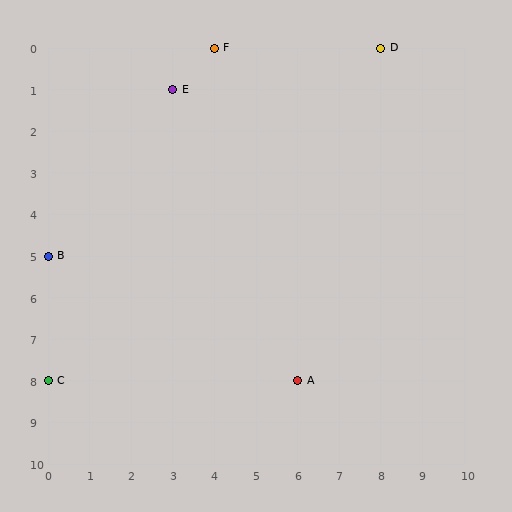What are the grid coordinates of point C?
Point C is at grid coordinates (0, 8).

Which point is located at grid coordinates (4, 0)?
Point F is at (4, 0).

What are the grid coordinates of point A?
Point A is at grid coordinates (6, 8).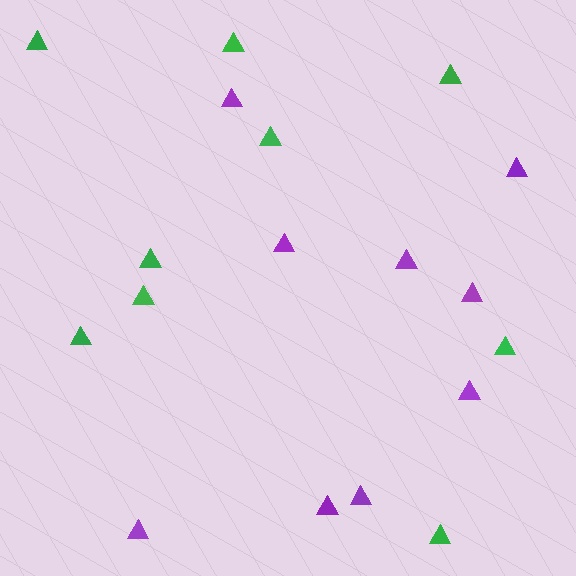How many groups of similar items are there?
There are 2 groups: one group of green triangles (9) and one group of purple triangles (9).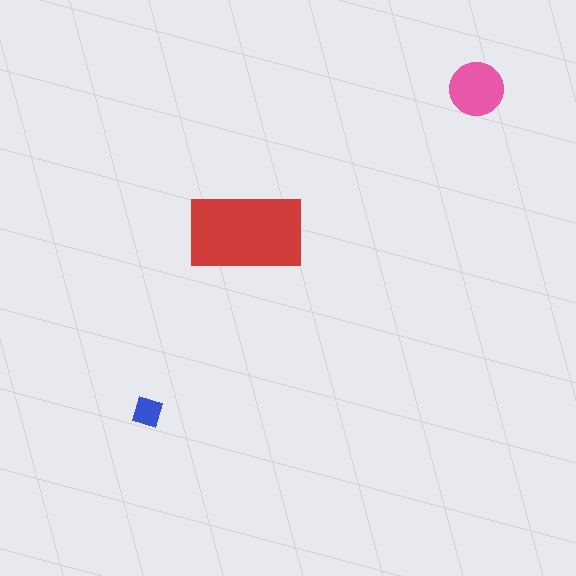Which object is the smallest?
The blue diamond.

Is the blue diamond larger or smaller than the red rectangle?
Smaller.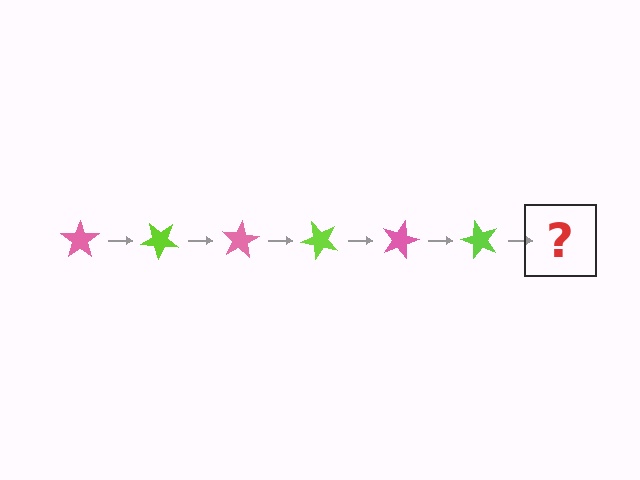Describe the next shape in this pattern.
It should be a pink star, rotated 240 degrees from the start.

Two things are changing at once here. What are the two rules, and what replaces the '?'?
The two rules are that it rotates 40 degrees each step and the color cycles through pink and lime. The '?' should be a pink star, rotated 240 degrees from the start.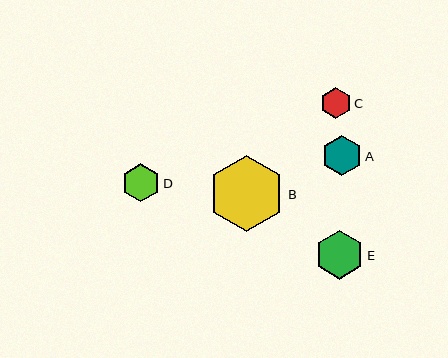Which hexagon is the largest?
Hexagon B is the largest with a size of approximately 76 pixels.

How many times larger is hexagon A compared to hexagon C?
Hexagon A is approximately 1.3 times the size of hexagon C.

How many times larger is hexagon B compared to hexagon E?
Hexagon B is approximately 1.6 times the size of hexagon E.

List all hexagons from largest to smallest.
From largest to smallest: B, E, A, D, C.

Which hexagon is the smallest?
Hexagon C is the smallest with a size of approximately 31 pixels.